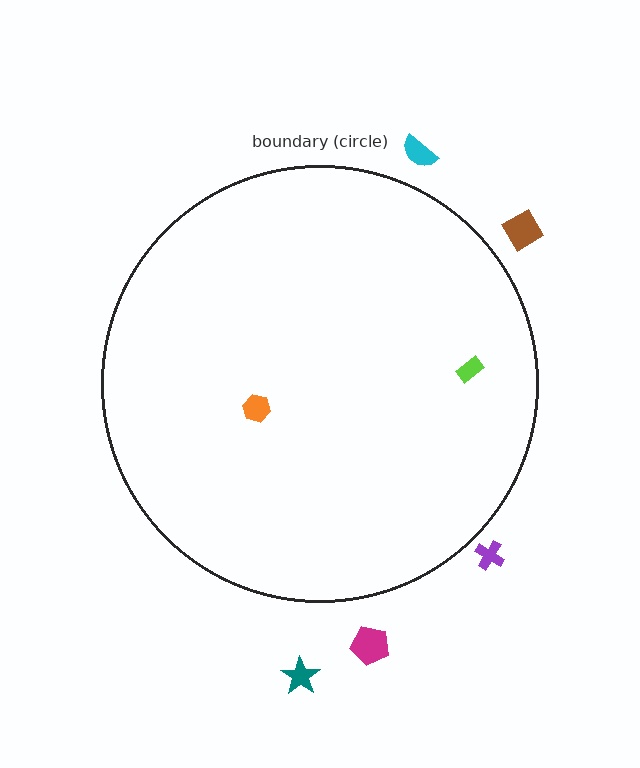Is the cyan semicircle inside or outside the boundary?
Outside.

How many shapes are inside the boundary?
2 inside, 5 outside.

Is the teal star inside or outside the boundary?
Outside.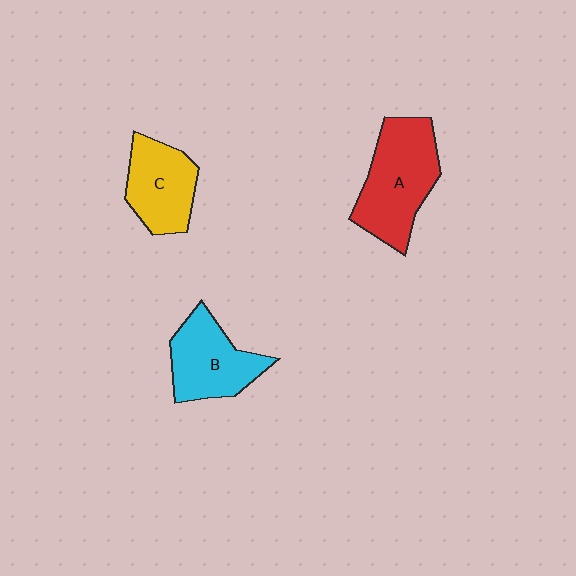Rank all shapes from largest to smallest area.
From largest to smallest: A (red), B (cyan), C (yellow).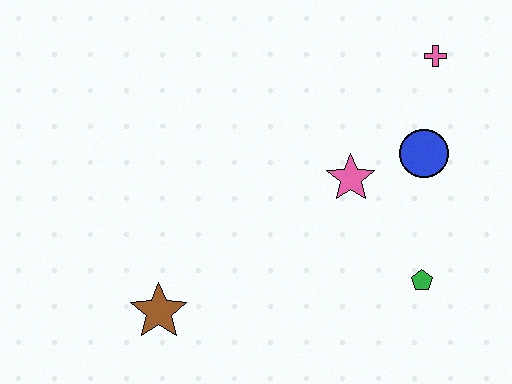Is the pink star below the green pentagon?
No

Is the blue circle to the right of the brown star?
Yes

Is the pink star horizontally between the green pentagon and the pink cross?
No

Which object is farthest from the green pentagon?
The brown star is farthest from the green pentagon.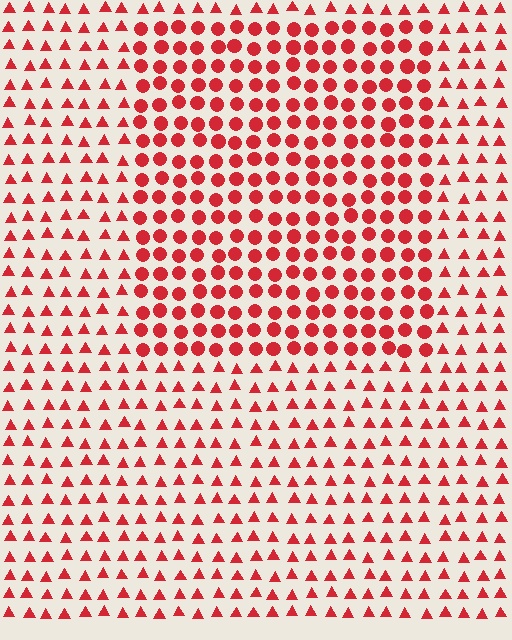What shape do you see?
I see a rectangle.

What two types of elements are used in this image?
The image uses circles inside the rectangle region and triangles outside it.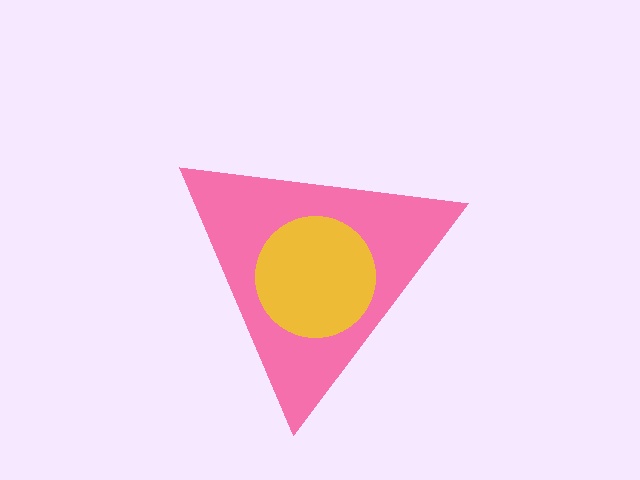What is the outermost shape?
The pink triangle.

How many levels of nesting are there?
2.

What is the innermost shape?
The yellow circle.